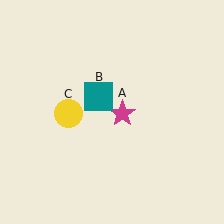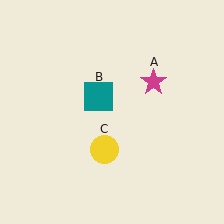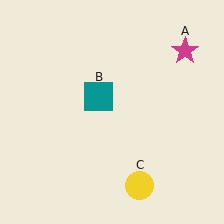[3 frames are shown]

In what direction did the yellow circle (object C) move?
The yellow circle (object C) moved down and to the right.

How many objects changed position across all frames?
2 objects changed position: magenta star (object A), yellow circle (object C).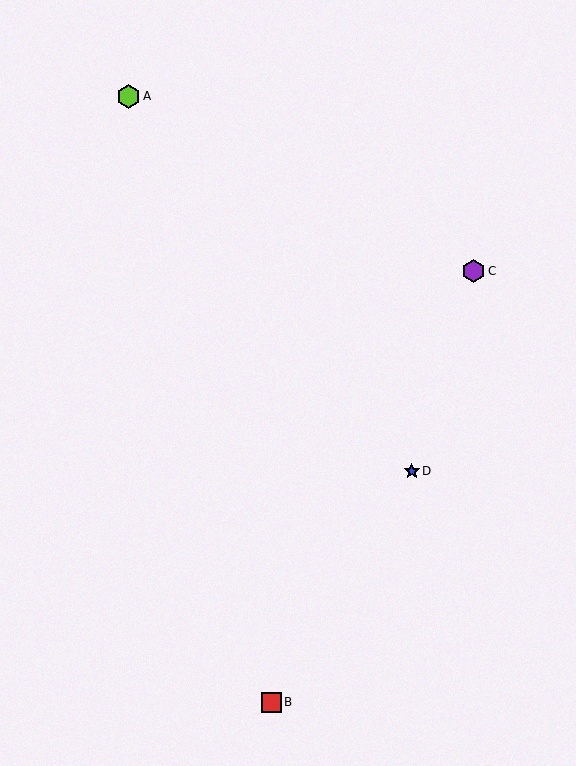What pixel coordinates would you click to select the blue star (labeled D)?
Click at (412, 471) to select the blue star D.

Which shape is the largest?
The lime hexagon (labeled A) is the largest.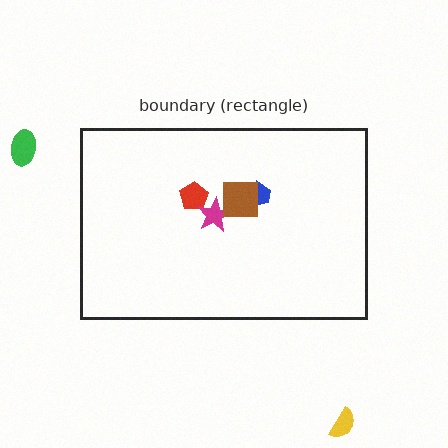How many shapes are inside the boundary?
4 inside, 2 outside.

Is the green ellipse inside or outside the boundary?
Outside.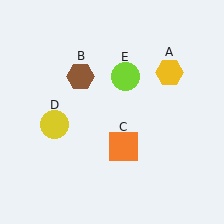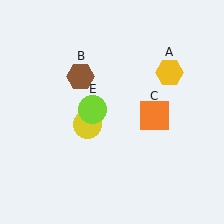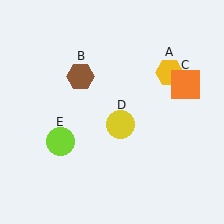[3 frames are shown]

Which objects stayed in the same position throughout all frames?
Yellow hexagon (object A) and brown hexagon (object B) remained stationary.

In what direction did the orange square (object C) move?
The orange square (object C) moved up and to the right.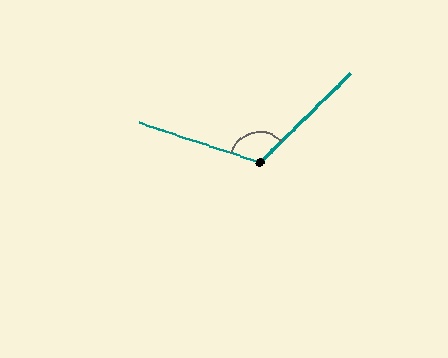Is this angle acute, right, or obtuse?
It is obtuse.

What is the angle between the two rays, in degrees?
Approximately 117 degrees.